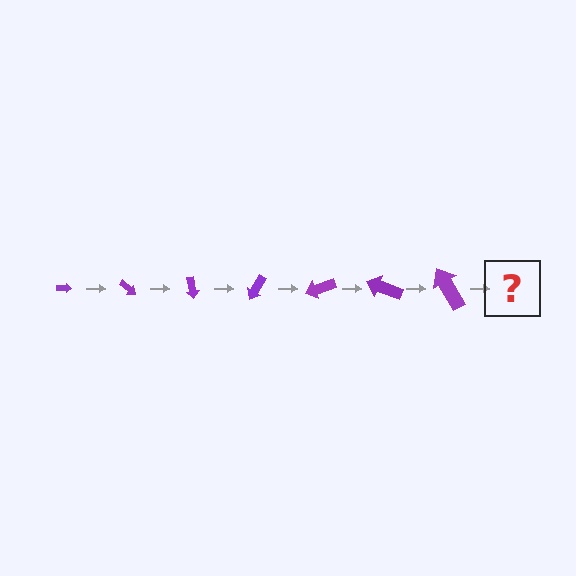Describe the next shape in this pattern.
It should be an arrow, larger than the previous one and rotated 280 degrees from the start.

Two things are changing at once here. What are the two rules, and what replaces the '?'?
The two rules are that the arrow grows larger each step and it rotates 40 degrees each step. The '?' should be an arrow, larger than the previous one and rotated 280 degrees from the start.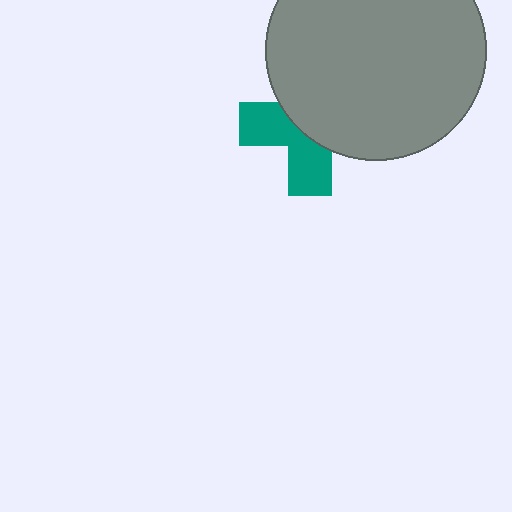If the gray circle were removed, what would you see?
You would see the complete teal cross.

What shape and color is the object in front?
The object in front is a gray circle.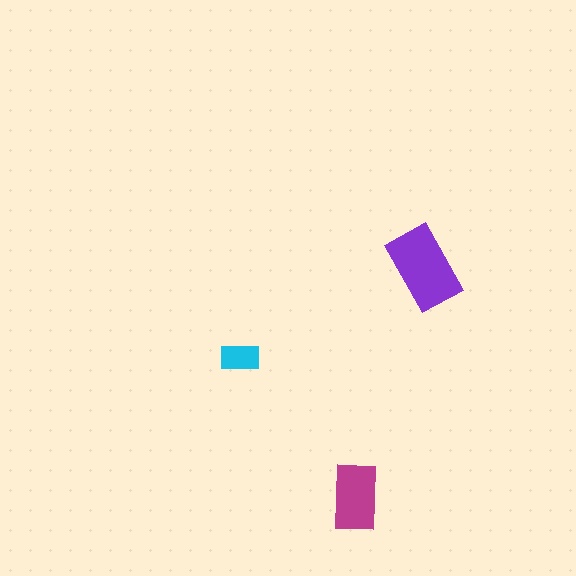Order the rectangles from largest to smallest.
the purple one, the magenta one, the cyan one.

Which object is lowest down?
The magenta rectangle is bottommost.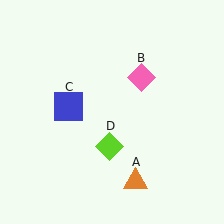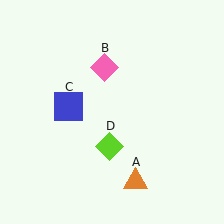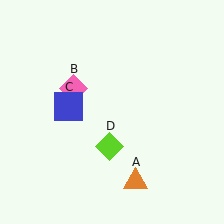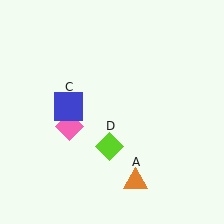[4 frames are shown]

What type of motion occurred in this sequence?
The pink diamond (object B) rotated counterclockwise around the center of the scene.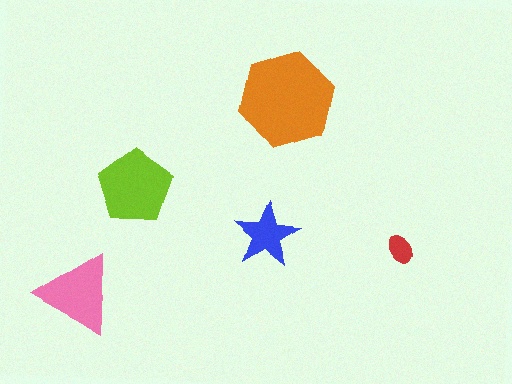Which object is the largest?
The orange hexagon.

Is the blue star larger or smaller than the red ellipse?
Larger.